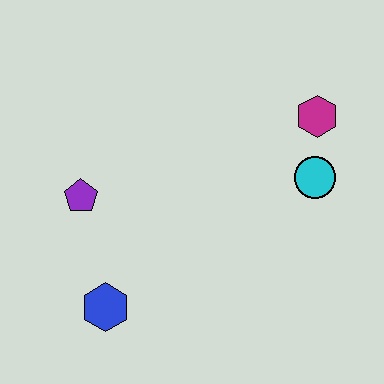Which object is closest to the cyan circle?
The magenta hexagon is closest to the cyan circle.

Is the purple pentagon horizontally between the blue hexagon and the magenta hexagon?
No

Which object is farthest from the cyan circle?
The blue hexagon is farthest from the cyan circle.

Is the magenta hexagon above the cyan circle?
Yes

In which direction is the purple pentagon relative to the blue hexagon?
The purple pentagon is above the blue hexagon.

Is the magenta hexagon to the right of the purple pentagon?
Yes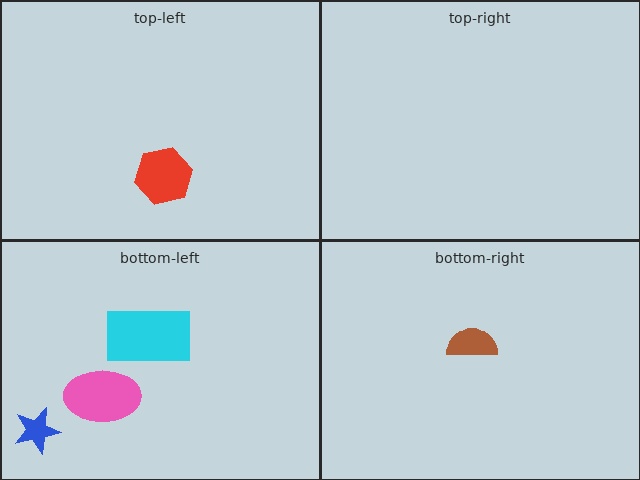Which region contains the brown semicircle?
The bottom-right region.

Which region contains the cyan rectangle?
The bottom-left region.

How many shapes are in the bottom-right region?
1.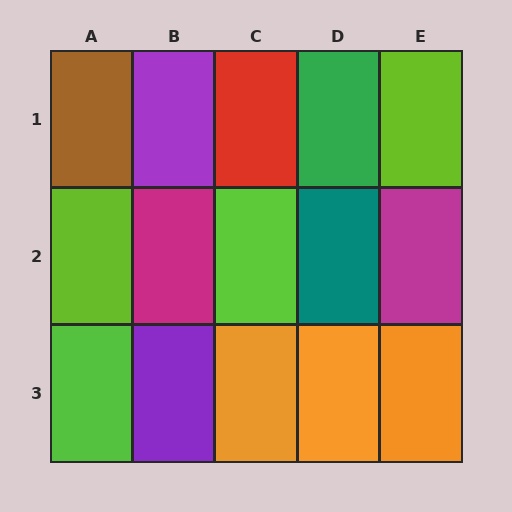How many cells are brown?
1 cell is brown.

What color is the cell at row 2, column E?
Magenta.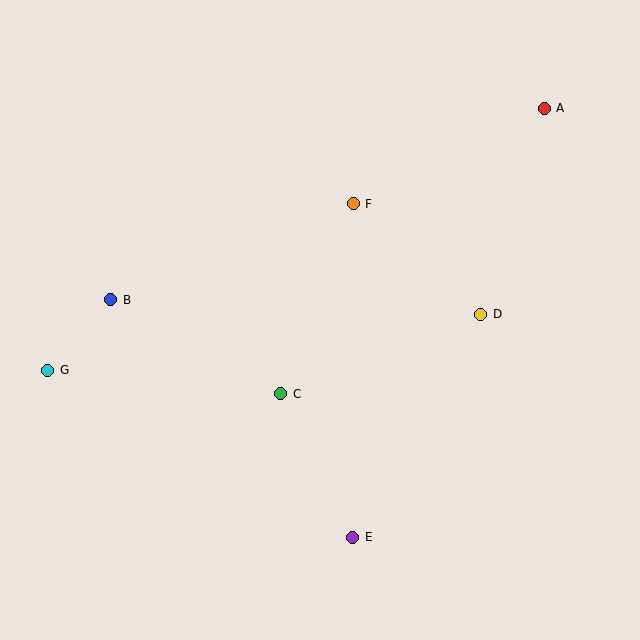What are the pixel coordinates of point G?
Point G is at (48, 370).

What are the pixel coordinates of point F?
Point F is at (353, 204).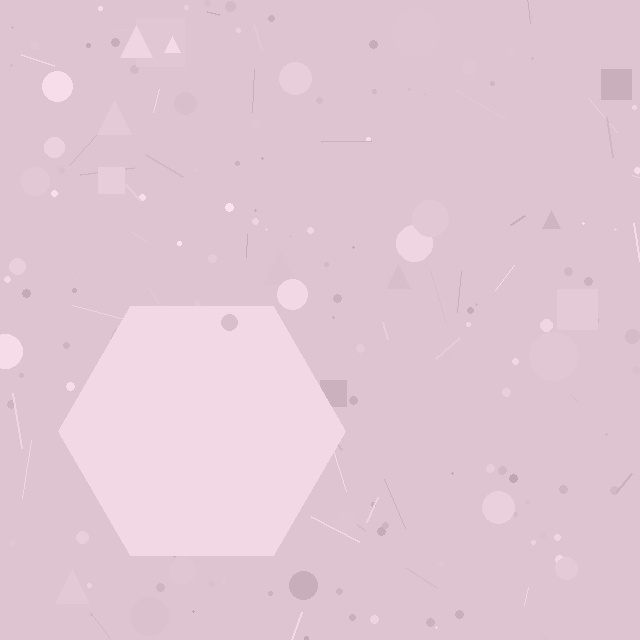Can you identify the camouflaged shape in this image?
The camouflaged shape is a hexagon.